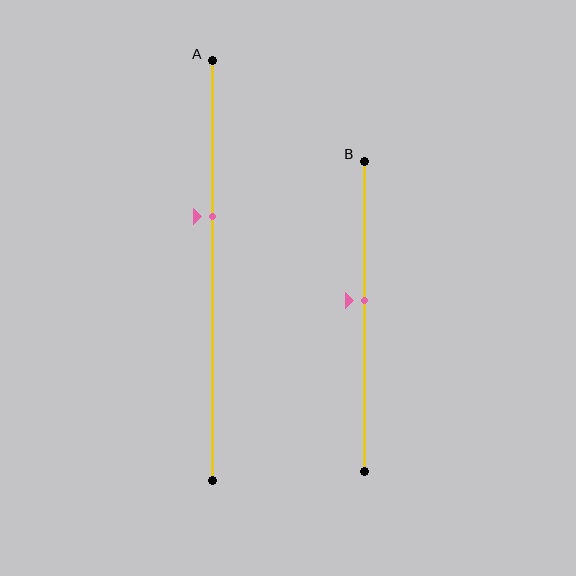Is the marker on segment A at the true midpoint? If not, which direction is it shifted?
No, the marker on segment A is shifted upward by about 13% of the segment length.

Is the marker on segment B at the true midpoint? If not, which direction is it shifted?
No, the marker on segment B is shifted upward by about 5% of the segment length.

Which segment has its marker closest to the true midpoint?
Segment B has its marker closest to the true midpoint.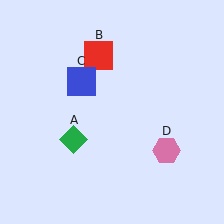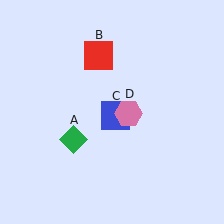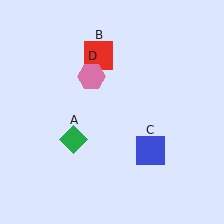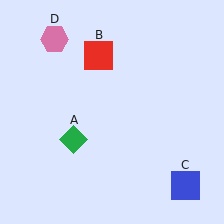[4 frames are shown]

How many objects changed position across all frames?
2 objects changed position: blue square (object C), pink hexagon (object D).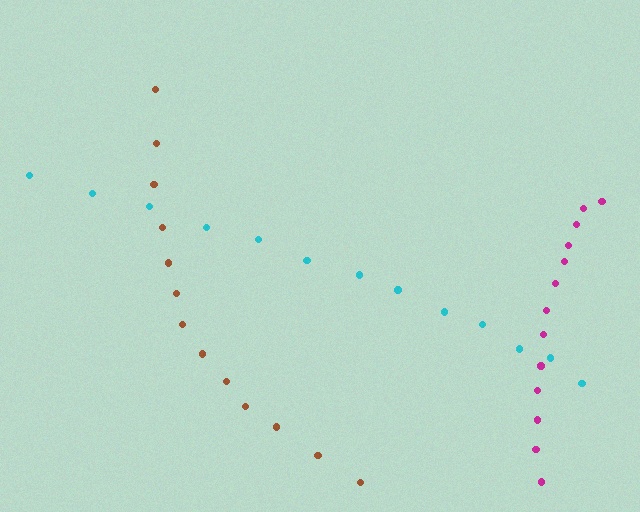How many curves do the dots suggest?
There are 3 distinct paths.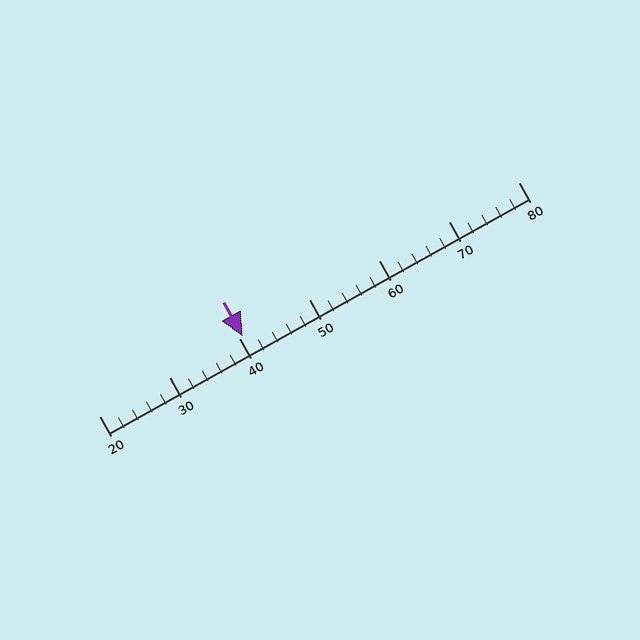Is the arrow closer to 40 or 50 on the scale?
The arrow is closer to 40.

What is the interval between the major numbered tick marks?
The major tick marks are spaced 10 units apart.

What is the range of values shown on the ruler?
The ruler shows values from 20 to 80.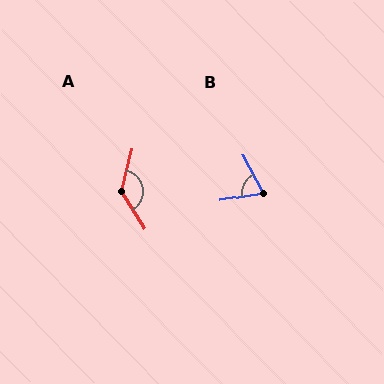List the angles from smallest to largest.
B (72°), A (135°).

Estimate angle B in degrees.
Approximately 72 degrees.